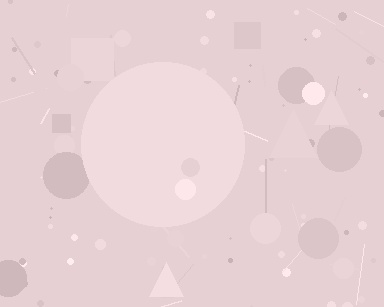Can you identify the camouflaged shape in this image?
The camouflaged shape is a circle.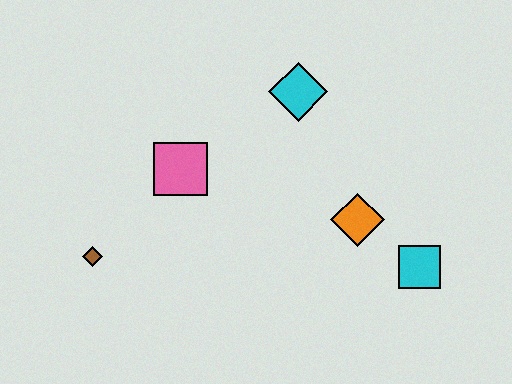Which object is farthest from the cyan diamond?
The brown diamond is farthest from the cyan diamond.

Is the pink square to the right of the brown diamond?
Yes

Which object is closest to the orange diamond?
The cyan square is closest to the orange diamond.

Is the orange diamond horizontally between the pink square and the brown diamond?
No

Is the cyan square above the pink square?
No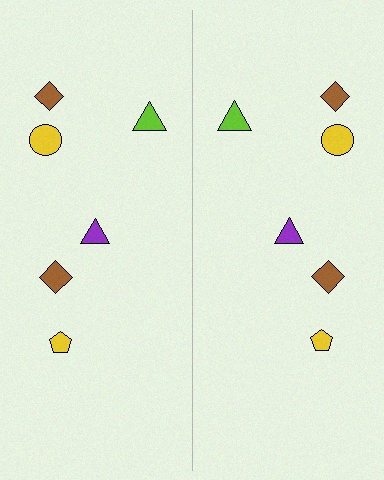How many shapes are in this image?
There are 12 shapes in this image.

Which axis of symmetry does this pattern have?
The pattern has a vertical axis of symmetry running through the center of the image.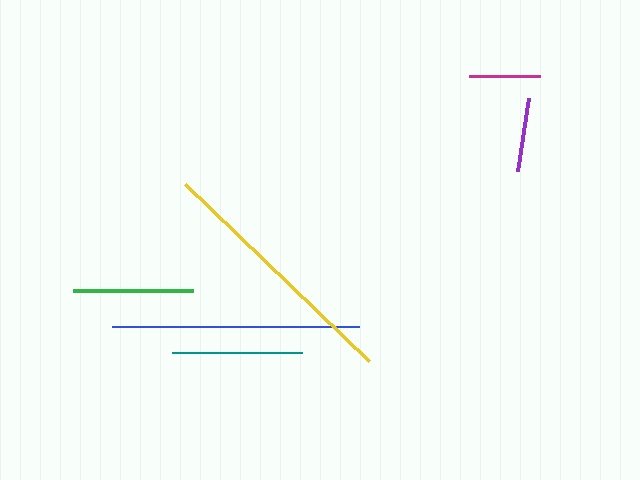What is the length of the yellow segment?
The yellow segment is approximately 256 pixels long.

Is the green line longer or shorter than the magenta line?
The green line is longer than the magenta line.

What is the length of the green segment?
The green segment is approximately 120 pixels long.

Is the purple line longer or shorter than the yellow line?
The yellow line is longer than the purple line.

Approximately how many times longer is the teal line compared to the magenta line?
The teal line is approximately 1.8 times the length of the magenta line.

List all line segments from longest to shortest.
From longest to shortest: yellow, blue, teal, green, purple, magenta.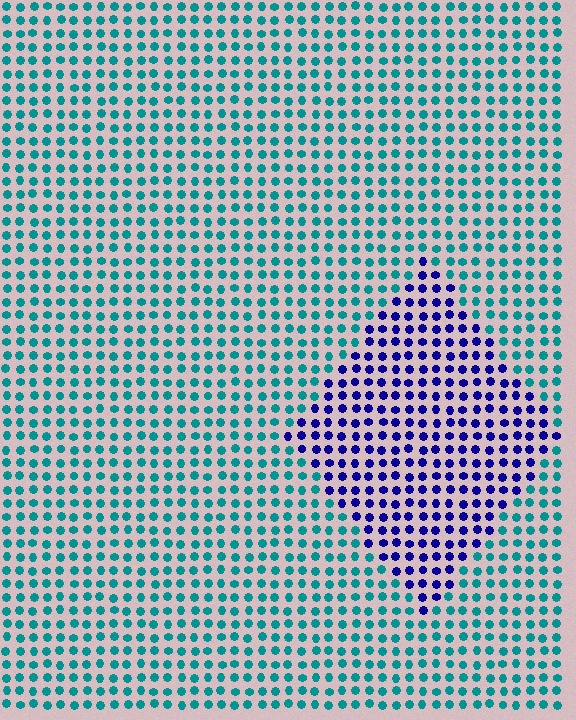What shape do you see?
I see a diamond.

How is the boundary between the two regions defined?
The boundary is defined purely by a slight shift in hue (about 64 degrees). Spacing, size, and orientation are identical on both sides.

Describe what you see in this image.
The image is filled with small teal elements in a uniform arrangement. A diamond-shaped region is visible where the elements are tinted to a slightly different hue, forming a subtle color boundary.